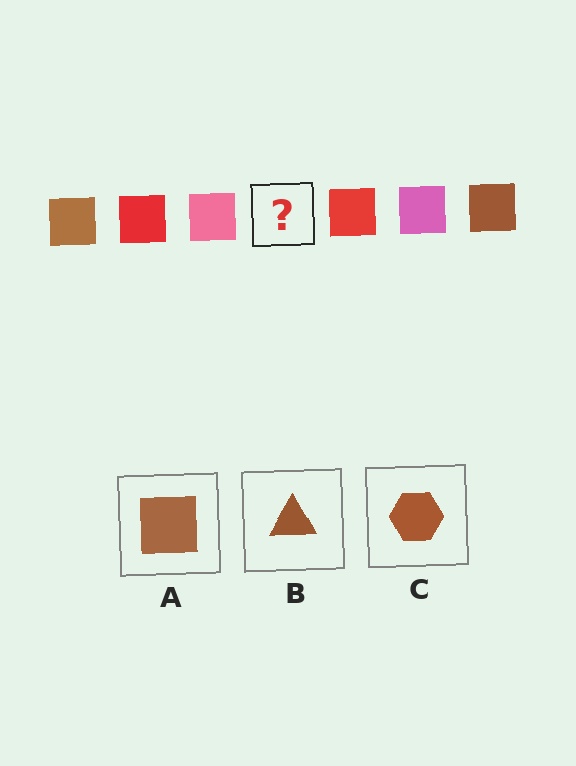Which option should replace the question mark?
Option A.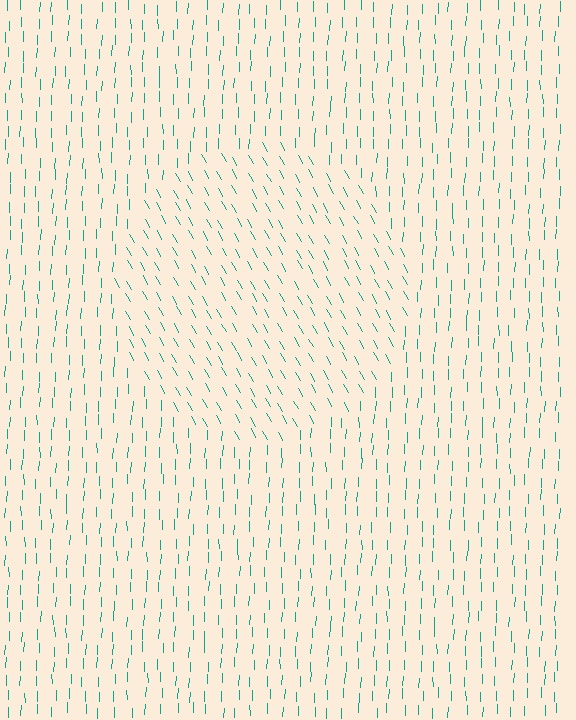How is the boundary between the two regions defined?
The boundary is defined purely by a change in line orientation (approximately 31 degrees difference). All lines are the same color and thickness.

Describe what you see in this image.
The image is filled with small teal line segments. A circle region in the image has lines oriented differently from the surrounding lines, creating a visible texture boundary.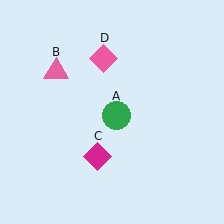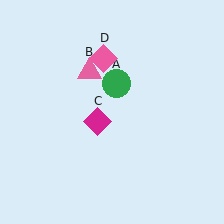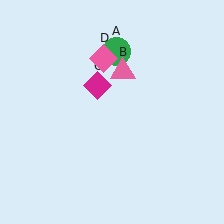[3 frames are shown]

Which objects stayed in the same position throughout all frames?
Pink diamond (object D) remained stationary.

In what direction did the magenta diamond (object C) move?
The magenta diamond (object C) moved up.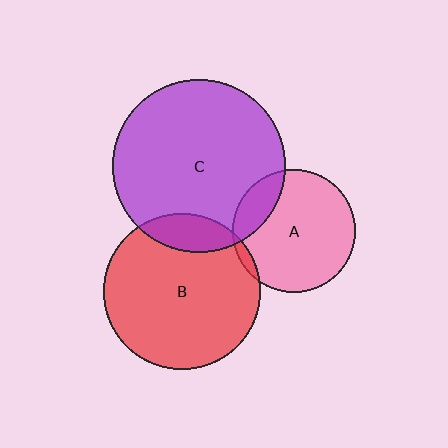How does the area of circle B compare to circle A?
Approximately 1.6 times.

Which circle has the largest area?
Circle C (purple).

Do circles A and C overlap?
Yes.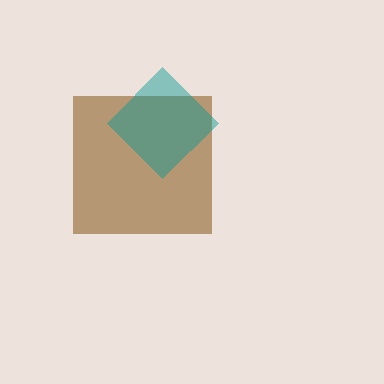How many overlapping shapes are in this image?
There are 2 overlapping shapes in the image.